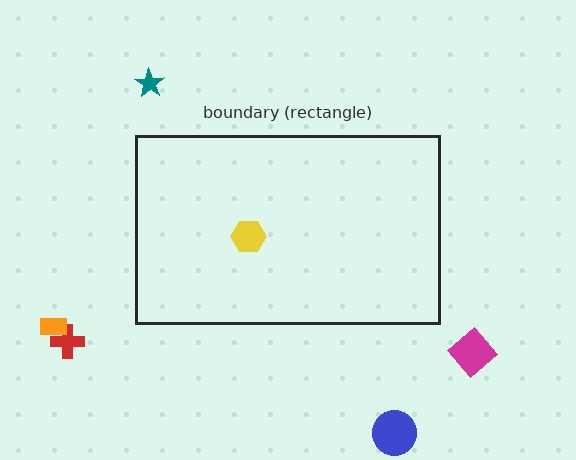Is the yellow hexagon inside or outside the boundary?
Inside.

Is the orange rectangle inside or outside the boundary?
Outside.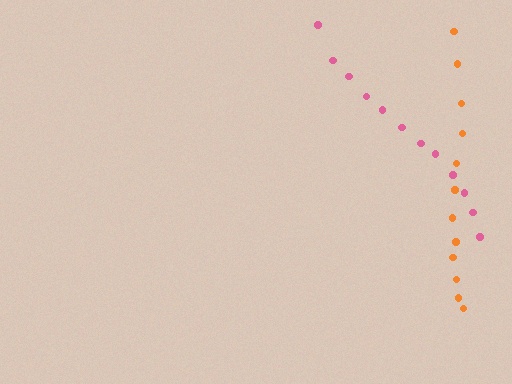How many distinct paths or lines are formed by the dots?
There are 2 distinct paths.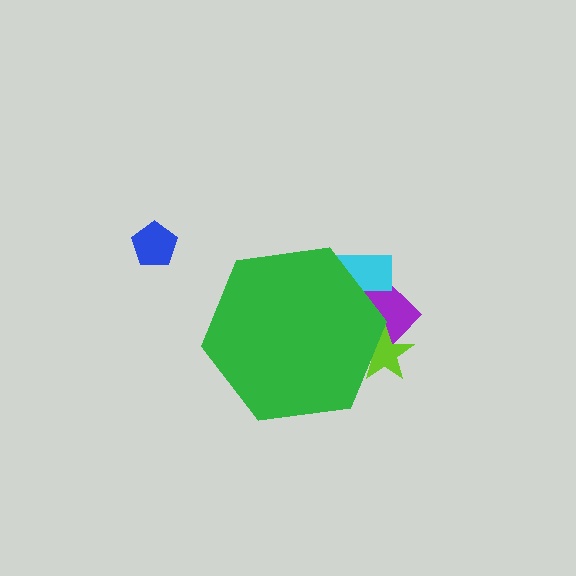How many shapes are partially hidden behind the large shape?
3 shapes are partially hidden.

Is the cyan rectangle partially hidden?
Yes, the cyan rectangle is partially hidden behind the green hexagon.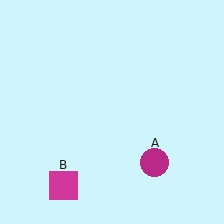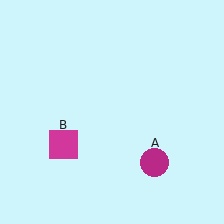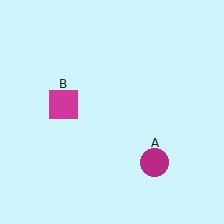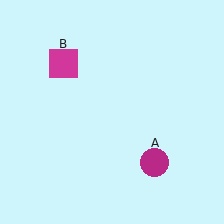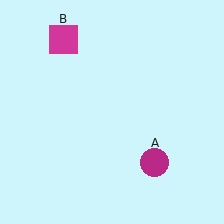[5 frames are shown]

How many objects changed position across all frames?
1 object changed position: magenta square (object B).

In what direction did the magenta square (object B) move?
The magenta square (object B) moved up.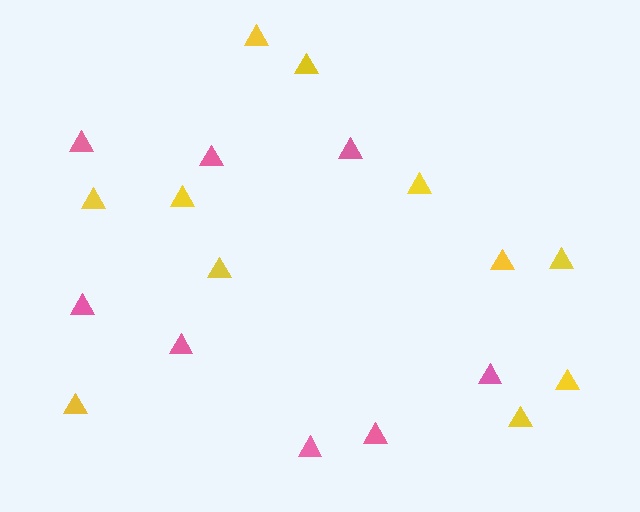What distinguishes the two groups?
There are 2 groups: one group of yellow triangles (11) and one group of pink triangles (8).